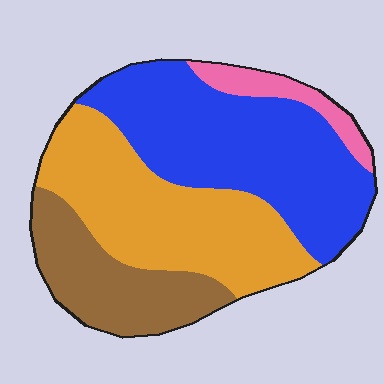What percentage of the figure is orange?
Orange covers 34% of the figure.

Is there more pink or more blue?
Blue.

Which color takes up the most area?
Blue, at roughly 40%.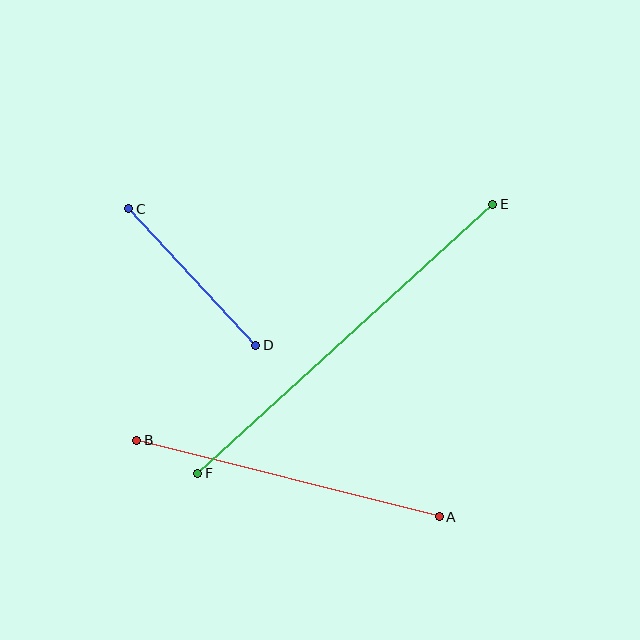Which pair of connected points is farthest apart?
Points E and F are farthest apart.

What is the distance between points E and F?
The distance is approximately 399 pixels.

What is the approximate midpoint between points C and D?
The midpoint is at approximately (192, 277) pixels.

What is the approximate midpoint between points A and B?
The midpoint is at approximately (288, 479) pixels.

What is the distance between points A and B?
The distance is approximately 312 pixels.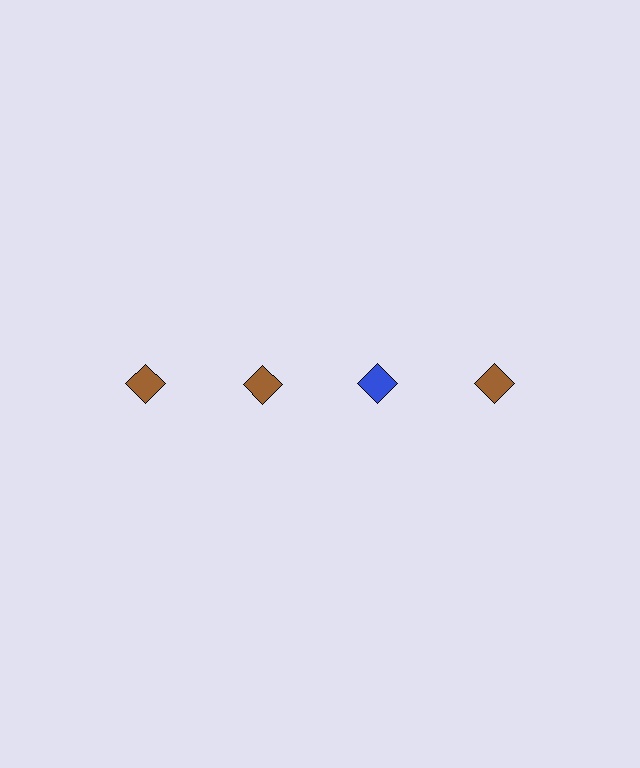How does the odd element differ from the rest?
It has a different color: blue instead of brown.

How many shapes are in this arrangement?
There are 4 shapes arranged in a grid pattern.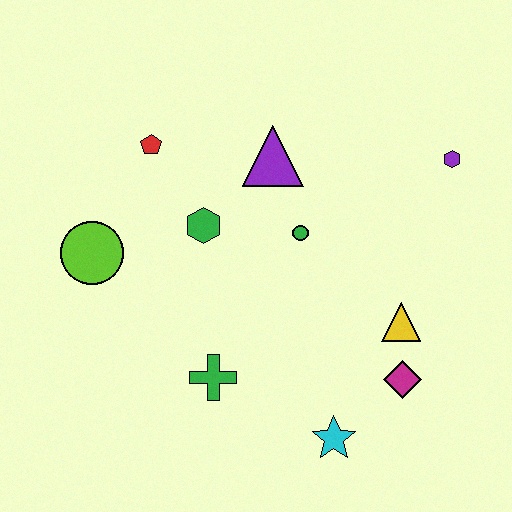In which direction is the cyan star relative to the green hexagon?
The cyan star is below the green hexagon.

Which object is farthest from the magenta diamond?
The red pentagon is farthest from the magenta diamond.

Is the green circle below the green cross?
No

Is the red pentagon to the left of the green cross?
Yes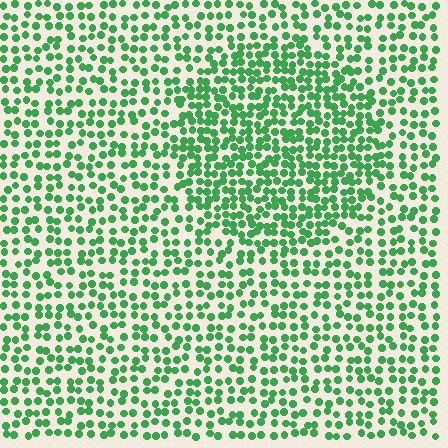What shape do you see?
I see a circle.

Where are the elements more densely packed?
The elements are more densely packed inside the circle boundary.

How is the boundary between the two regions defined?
The boundary is defined by a change in element density (approximately 1.6x ratio). All elements are the same color, size, and shape.